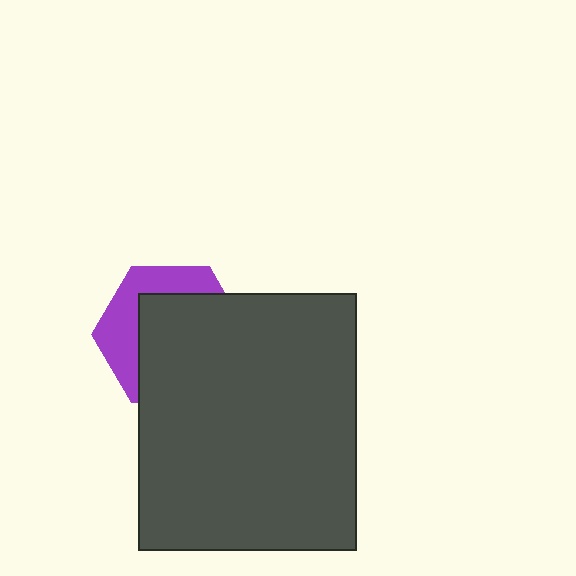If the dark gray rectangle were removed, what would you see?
You would see the complete purple hexagon.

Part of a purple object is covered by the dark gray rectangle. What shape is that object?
It is a hexagon.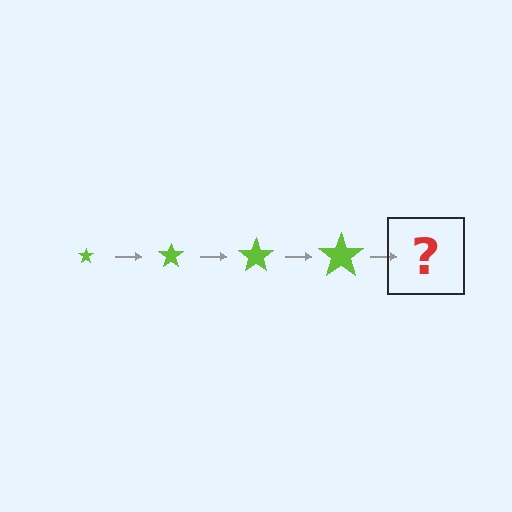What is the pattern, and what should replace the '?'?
The pattern is that the star gets progressively larger each step. The '?' should be a lime star, larger than the previous one.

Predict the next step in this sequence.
The next step is a lime star, larger than the previous one.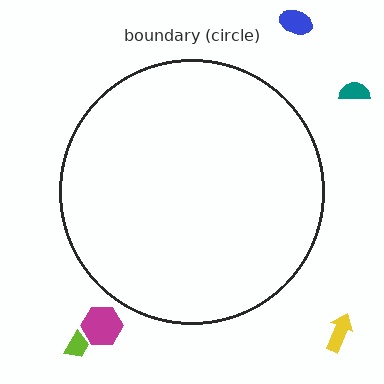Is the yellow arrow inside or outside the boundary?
Outside.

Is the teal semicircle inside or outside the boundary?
Outside.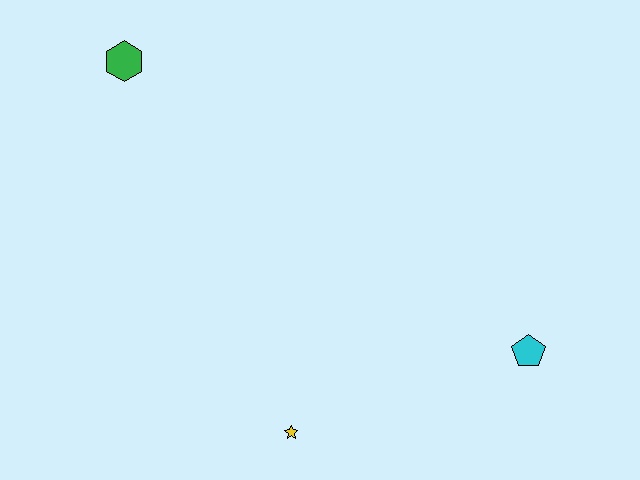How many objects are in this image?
There are 3 objects.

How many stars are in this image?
There is 1 star.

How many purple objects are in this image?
There are no purple objects.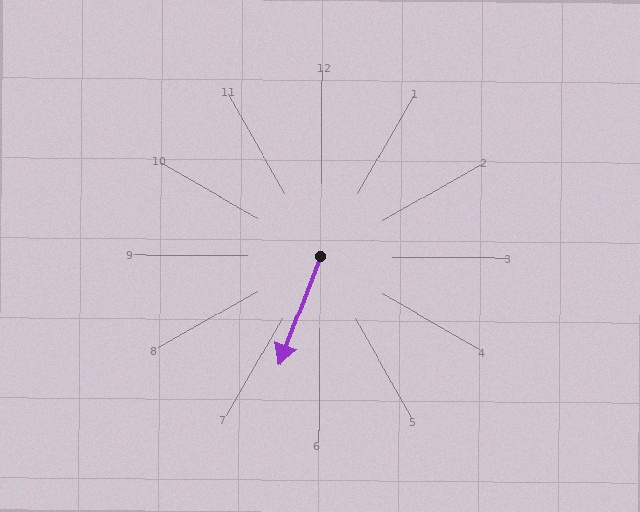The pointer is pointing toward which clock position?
Roughly 7 o'clock.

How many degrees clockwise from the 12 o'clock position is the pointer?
Approximately 201 degrees.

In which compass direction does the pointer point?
South.